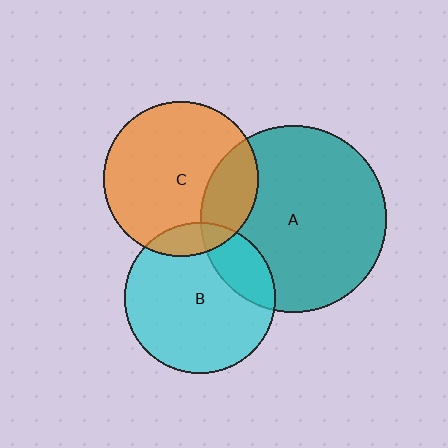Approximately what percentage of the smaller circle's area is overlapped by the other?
Approximately 20%.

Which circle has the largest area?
Circle A (teal).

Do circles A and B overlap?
Yes.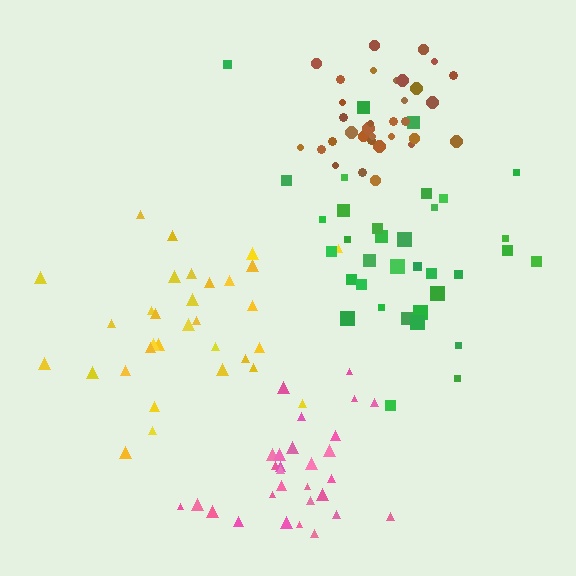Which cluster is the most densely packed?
Brown.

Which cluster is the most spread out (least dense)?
Yellow.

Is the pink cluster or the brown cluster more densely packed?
Brown.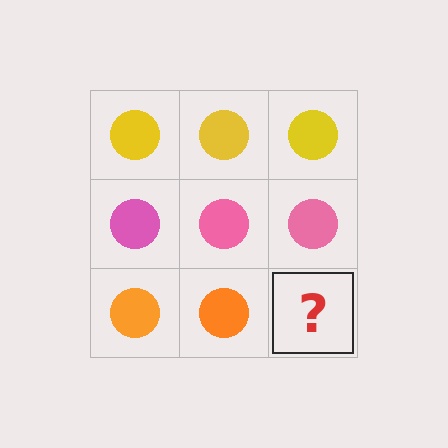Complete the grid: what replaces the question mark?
The question mark should be replaced with an orange circle.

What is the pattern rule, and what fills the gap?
The rule is that each row has a consistent color. The gap should be filled with an orange circle.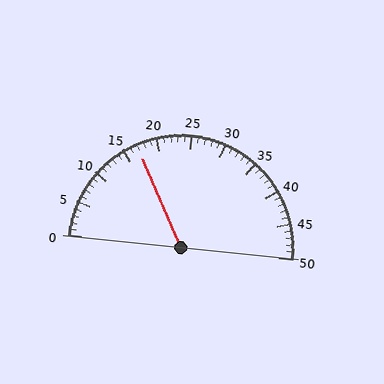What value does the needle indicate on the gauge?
The needle indicates approximately 17.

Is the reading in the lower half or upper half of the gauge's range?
The reading is in the lower half of the range (0 to 50).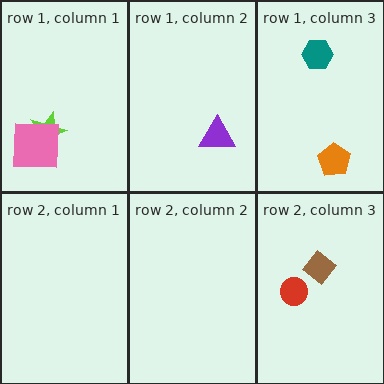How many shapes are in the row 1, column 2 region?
1.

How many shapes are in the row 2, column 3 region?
2.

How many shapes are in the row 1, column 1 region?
2.